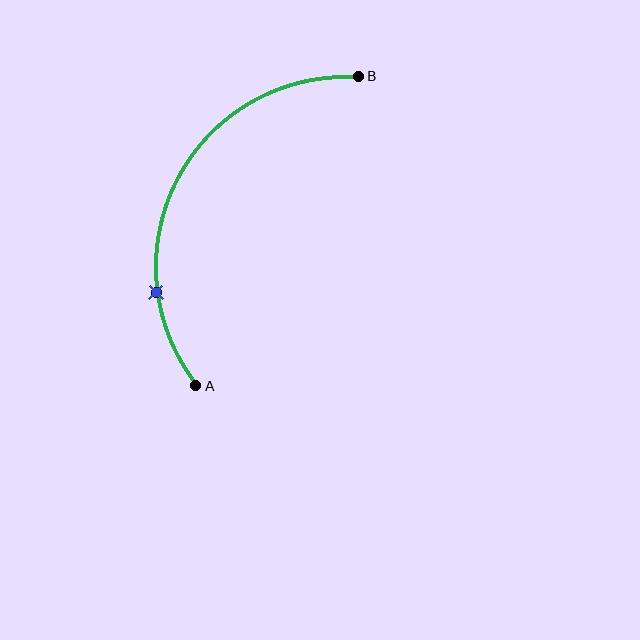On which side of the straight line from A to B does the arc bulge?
The arc bulges to the left of the straight line connecting A and B.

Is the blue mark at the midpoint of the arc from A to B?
No. The blue mark lies on the arc but is closer to endpoint A. The arc midpoint would be at the point on the curve equidistant along the arc from both A and B.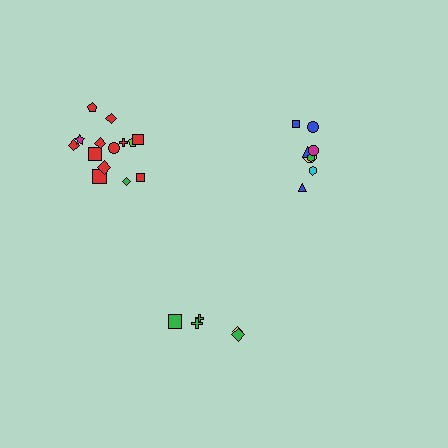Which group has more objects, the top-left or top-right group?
The top-left group.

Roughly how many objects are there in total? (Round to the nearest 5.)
Roughly 30 objects in total.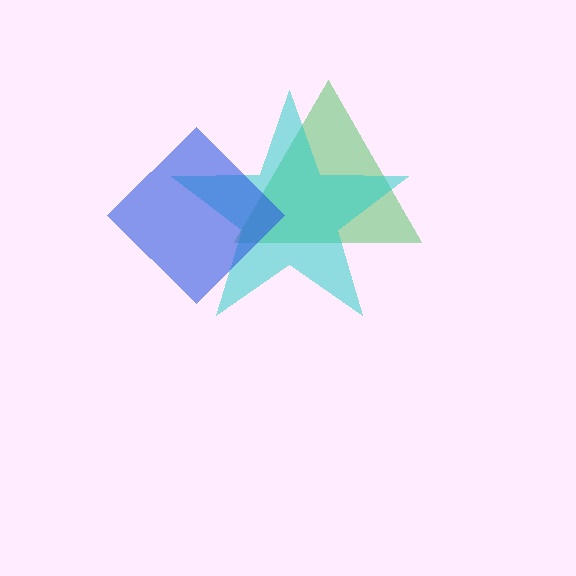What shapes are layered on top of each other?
The layered shapes are: a green triangle, a cyan star, a blue diamond.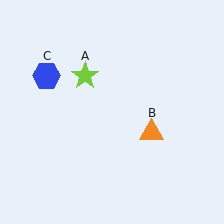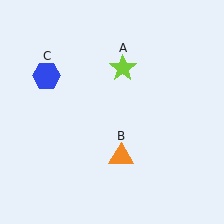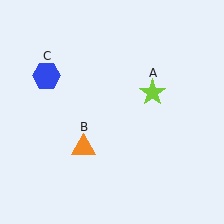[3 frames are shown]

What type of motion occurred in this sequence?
The lime star (object A), orange triangle (object B) rotated clockwise around the center of the scene.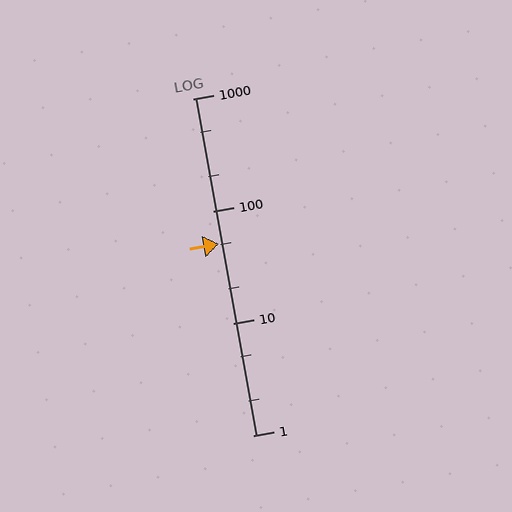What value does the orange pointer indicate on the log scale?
The pointer indicates approximately 51.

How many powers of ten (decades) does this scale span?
The scale spans 3 decades, from 1 to 1000.